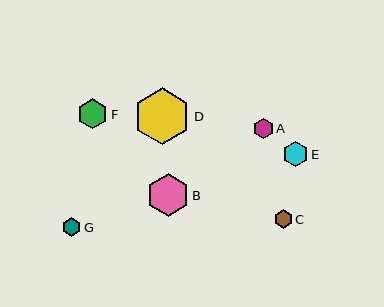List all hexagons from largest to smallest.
From largest to smallest: D, B, F, E, A, G, C.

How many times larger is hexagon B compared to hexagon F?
Hexagon B is approximately 1.4 times the size of hexagon F.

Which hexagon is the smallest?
Hexagon C is the smallest with a size of approximately 18 pixels.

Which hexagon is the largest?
Hexagon D is the largest with a size of approximately 57 pixels.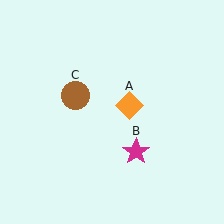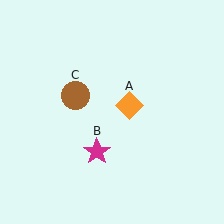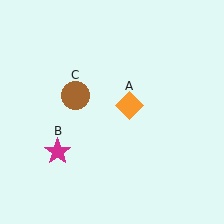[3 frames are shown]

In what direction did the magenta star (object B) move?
The magenta star (object B) moved left.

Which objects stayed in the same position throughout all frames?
Orange diamond (object A) and brown circle (object C) remained stationary.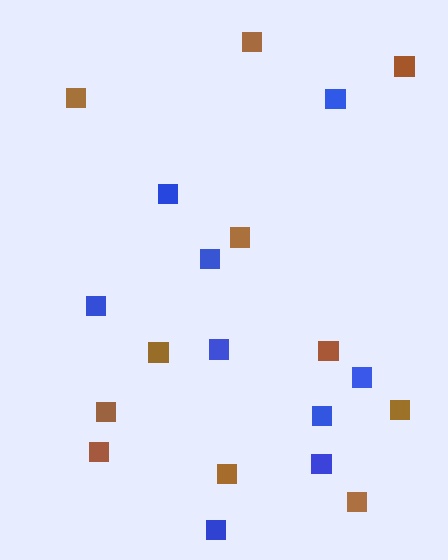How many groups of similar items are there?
There are 2 groups: one group of blue squares (9) and one group of brown squares (11).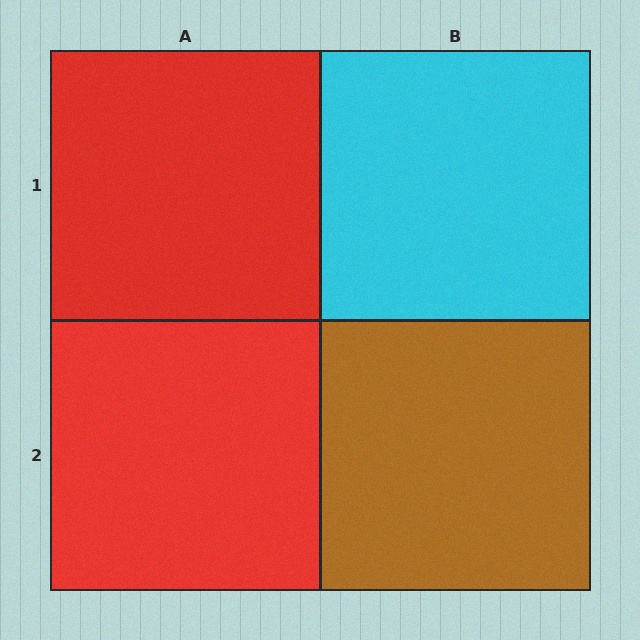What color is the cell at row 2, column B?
Brown.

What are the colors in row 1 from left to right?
Red, cyan.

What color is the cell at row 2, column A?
Red.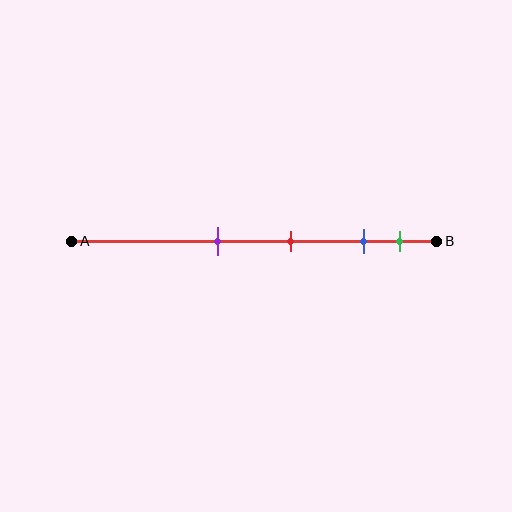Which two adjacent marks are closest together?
The blue and green marks are the closest adjacent pair.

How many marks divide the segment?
There are 4 marks dividing the segment.